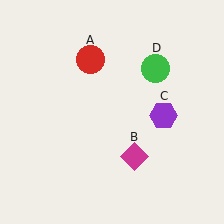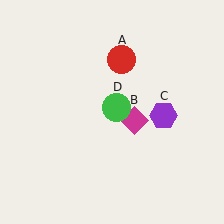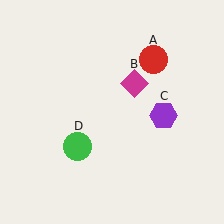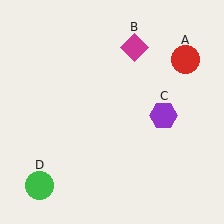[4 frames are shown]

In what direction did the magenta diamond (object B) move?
The magenta diamond (object B) moved up.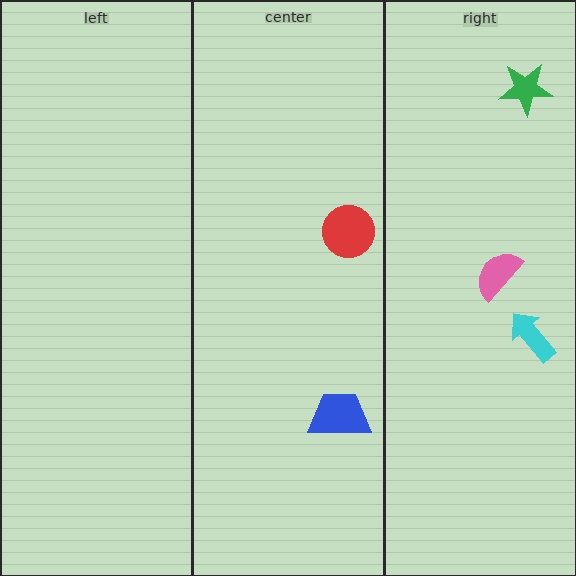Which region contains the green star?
The right region.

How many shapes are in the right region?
3.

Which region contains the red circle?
The center region.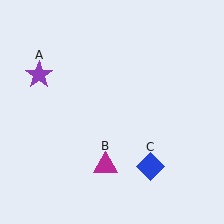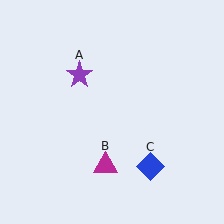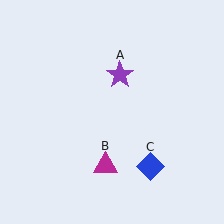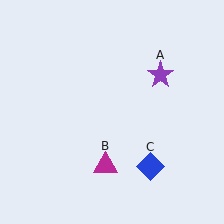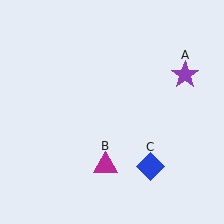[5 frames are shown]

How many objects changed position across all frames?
1 object changed position: purple star (object A).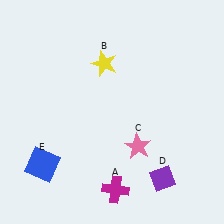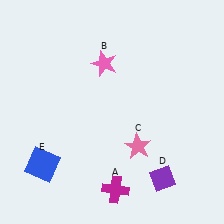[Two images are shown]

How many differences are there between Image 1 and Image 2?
There is 1 difference between the two images.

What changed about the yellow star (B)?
In Image 1, B is yellow. In Image 2, it changed to pink.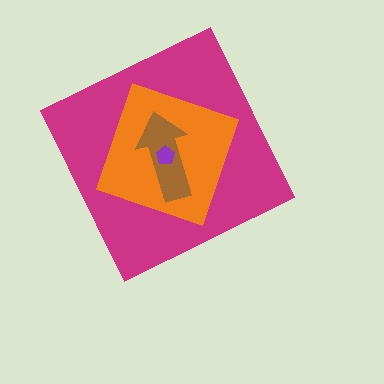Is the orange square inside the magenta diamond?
Yes.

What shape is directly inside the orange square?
The brown arrow.